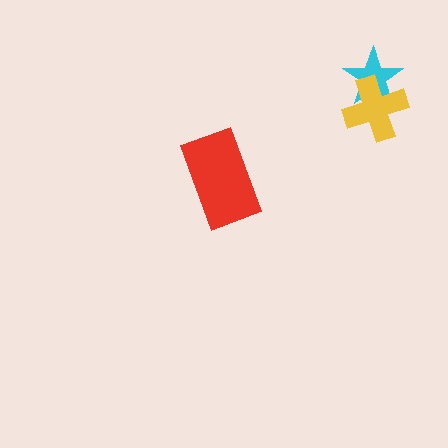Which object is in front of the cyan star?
The yellow cross is in front of the cyan star.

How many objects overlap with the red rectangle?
0 objects overlap with the red rectangle.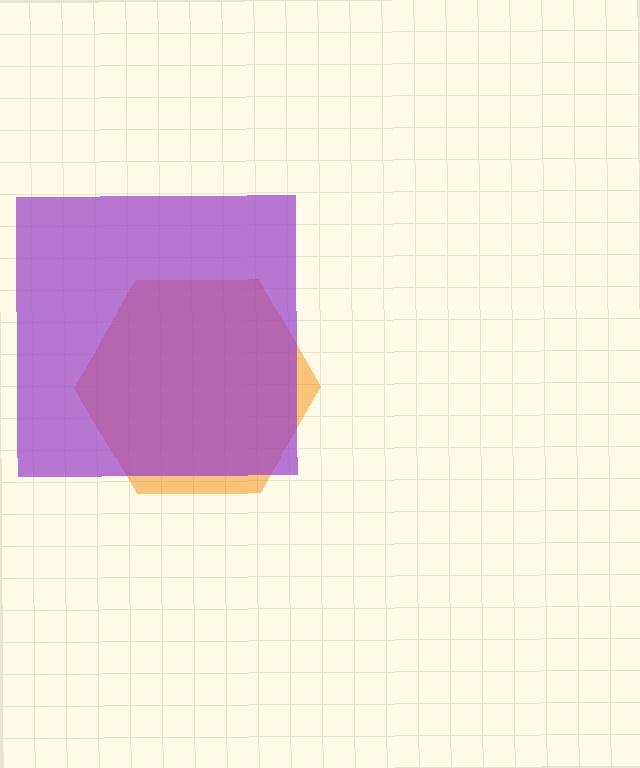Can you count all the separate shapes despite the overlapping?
Yes, there are 2 separate shapes.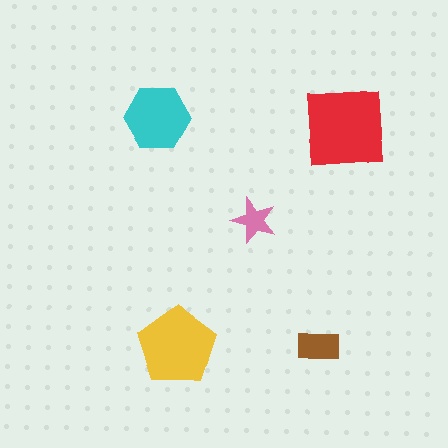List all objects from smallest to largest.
The pink star, the brown rectangle, the cyan hexagon, the yellow pentagon, the red square.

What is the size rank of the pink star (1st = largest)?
5th.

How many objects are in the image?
There are 5 objects in the image.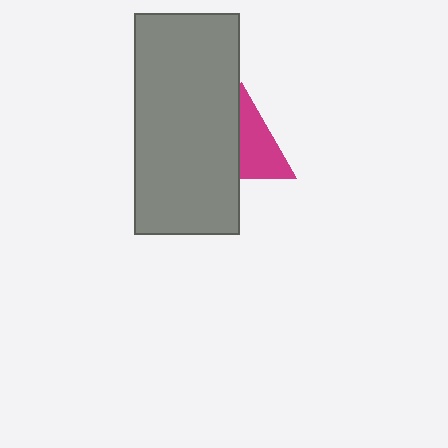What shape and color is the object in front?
The object in front is a gray rectangle.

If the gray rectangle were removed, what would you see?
You would see the complete magenta triangle.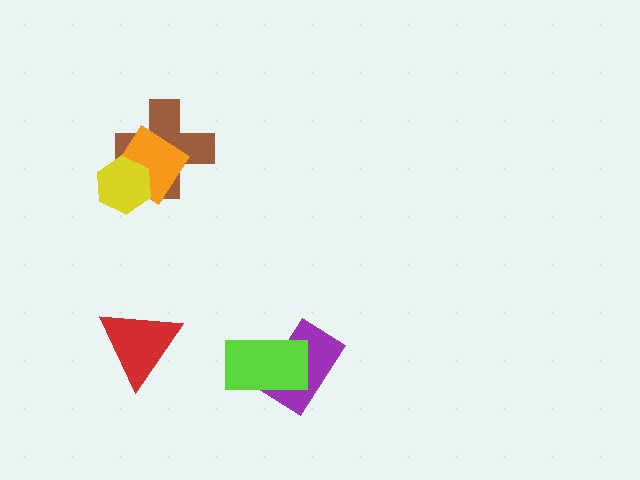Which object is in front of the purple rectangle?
The lime rectangle is in front of the purple rectangle.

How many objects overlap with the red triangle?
0 objects overlap with the red triangle.